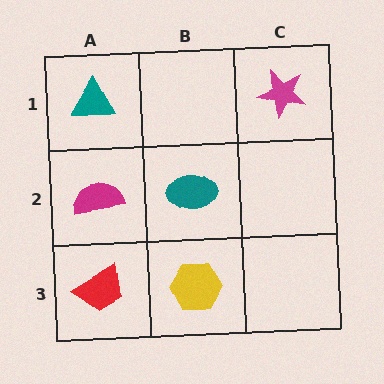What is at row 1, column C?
A magenta star.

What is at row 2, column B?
A teal ellipse.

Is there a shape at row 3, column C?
No, that cell is empty.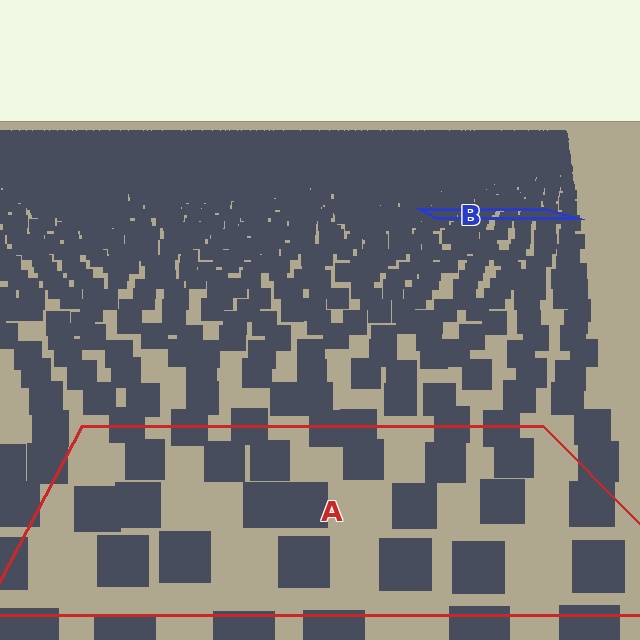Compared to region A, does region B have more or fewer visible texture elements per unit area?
Region B has more texture elements per unit area — they are packed more densely because it is farther away.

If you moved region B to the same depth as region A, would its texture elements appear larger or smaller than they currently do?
They would appear larger. At a closer depth, the same texture elements are projected at a bigger on-screen size.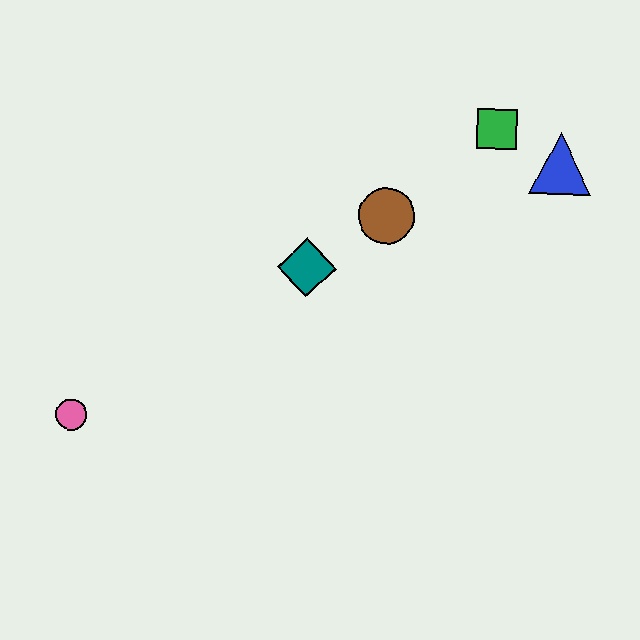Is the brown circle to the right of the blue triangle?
No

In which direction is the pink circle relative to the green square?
The pink circle is to the left of the green square.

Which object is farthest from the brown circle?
The pink circle is farthest from the brown circle.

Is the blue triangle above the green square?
No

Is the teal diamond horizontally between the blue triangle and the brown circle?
No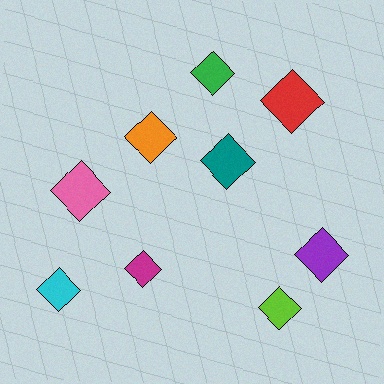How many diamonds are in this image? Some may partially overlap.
There are 9 diamonds.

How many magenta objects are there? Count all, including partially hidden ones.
There is 1 magenta object.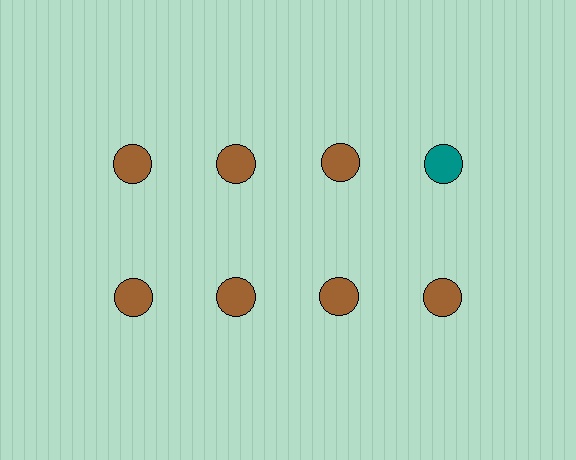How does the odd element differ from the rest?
It has a different color: teal instead of brown.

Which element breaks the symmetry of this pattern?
The teal circle in the top row, second from right column breaks the symmetry. All other shapes are brown circles.